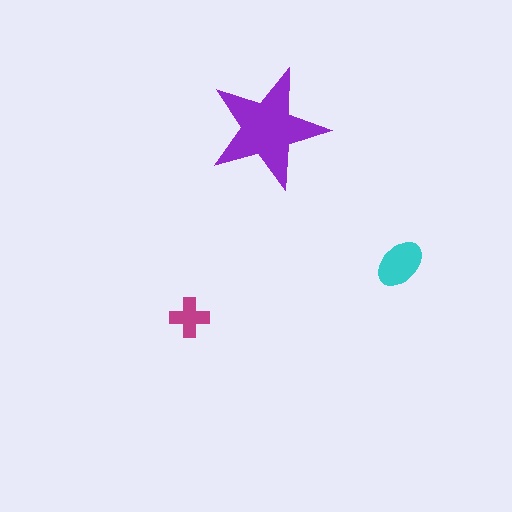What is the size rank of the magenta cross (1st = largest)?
3rd.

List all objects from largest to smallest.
The purple star, the cyan ellipse, the magenta cross.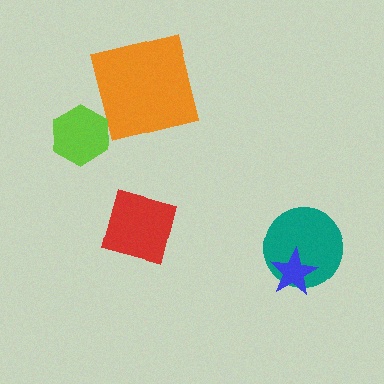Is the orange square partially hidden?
No, no other shape covers it.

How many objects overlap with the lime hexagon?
0 objects overlap with the lime hexagon.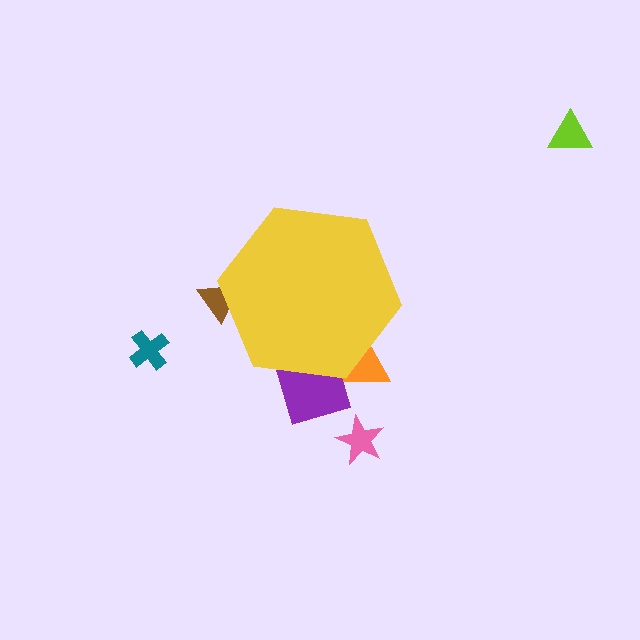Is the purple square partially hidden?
Yes, the purple square is partially hidden behind the yellow hexagon.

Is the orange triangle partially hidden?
Yes, the orange triangle is partially hidden behind the yellow hexagon.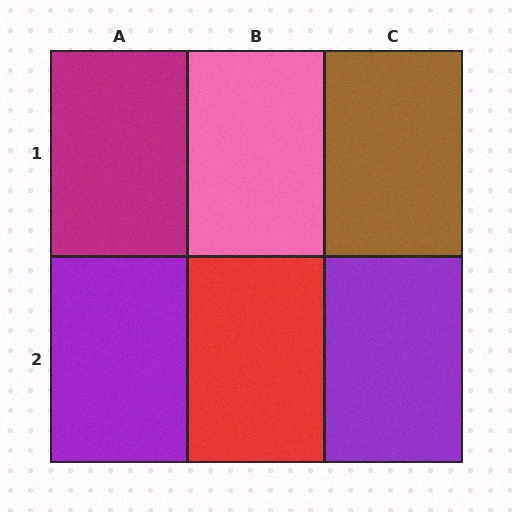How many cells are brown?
1 cell is brown.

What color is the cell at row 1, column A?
Magenta.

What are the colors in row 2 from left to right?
Purple, red, purple.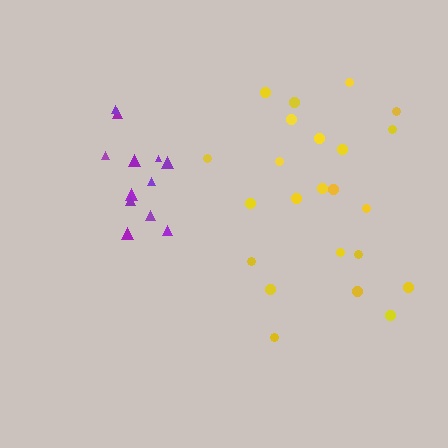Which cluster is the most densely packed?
Purple.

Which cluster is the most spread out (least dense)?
Yellow.